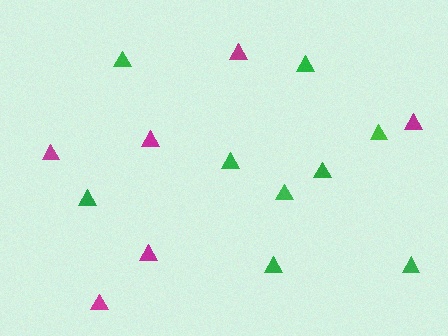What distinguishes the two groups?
There are 2 groups: one group of magenta triangles (6) and one group of green triangles (9).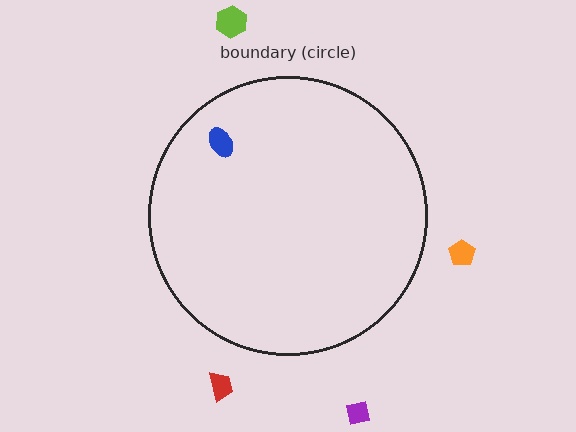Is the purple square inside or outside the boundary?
Outside.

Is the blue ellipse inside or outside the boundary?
Inside.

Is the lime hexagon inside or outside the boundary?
Outside.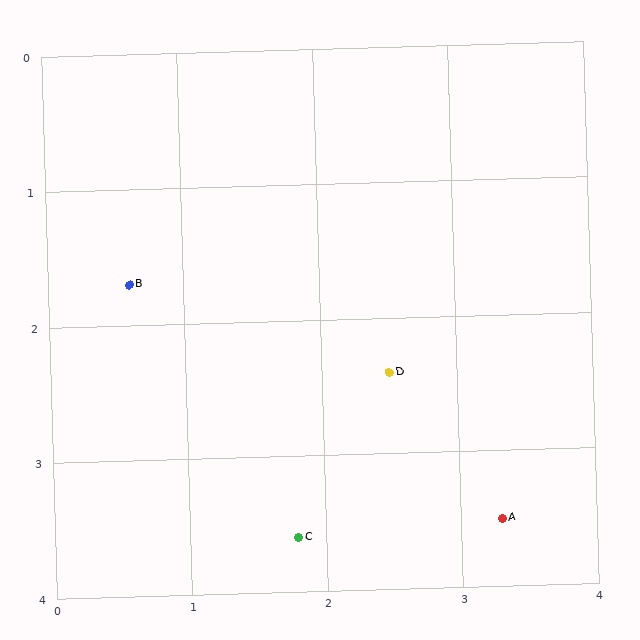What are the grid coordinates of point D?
Point D is at approximately (2.5, 2.4).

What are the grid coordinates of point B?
Point B is at approximately (0.6, 1.7).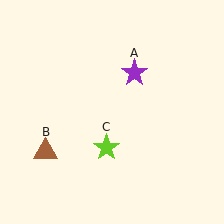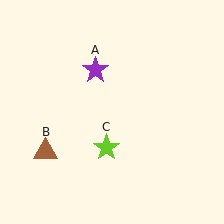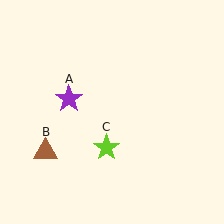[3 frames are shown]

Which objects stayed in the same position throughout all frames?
Brown triangle (object B) and lime star (object C) remained stationary.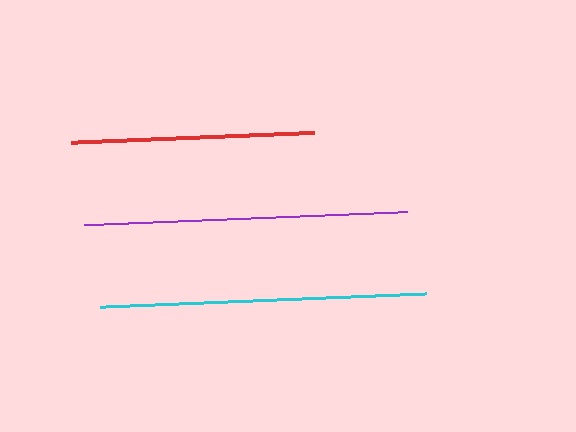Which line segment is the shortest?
The red line is the shortest at approximately 243 pixels.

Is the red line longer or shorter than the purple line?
The purple line is longer than the red line.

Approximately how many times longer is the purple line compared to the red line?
The purple line is approximately 1.3 times the length of the red line.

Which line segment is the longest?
The cyan line is the longest at approximately 328 pixels.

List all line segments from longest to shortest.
From longest to shortest: cyan, purple, red.